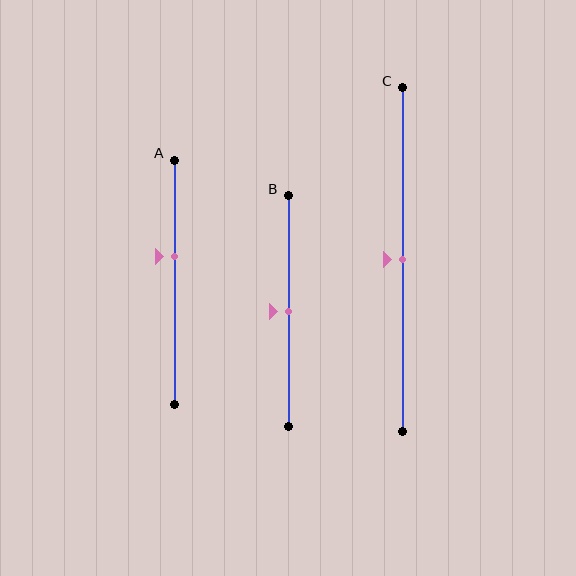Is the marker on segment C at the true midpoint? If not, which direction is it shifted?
Yes, the marker on segment C is at the true midpoint.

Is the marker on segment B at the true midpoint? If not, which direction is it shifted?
Yes, the marker on segment B is at the true midpoint.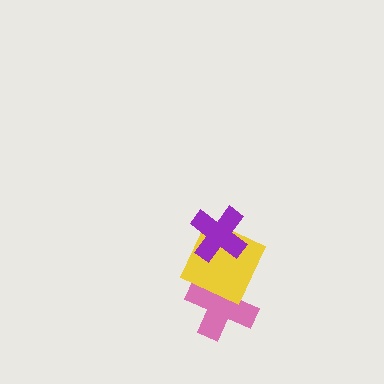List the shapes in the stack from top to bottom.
From top to bottom: the purple cross, the yellow square, the pink cross.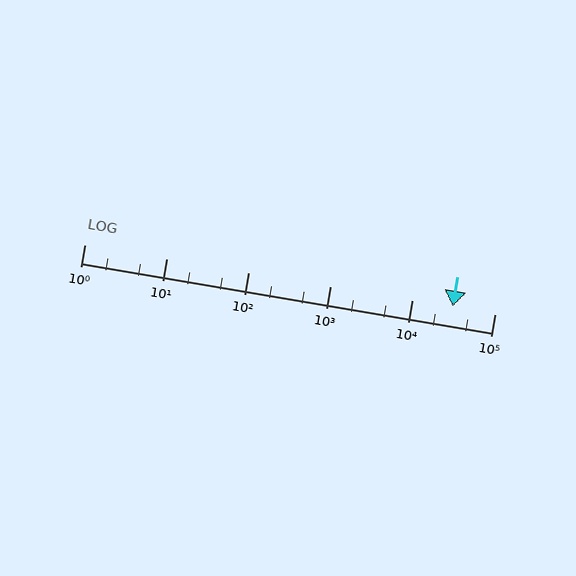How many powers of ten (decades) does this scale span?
The scale spans 5 decades, from 1 to 100000.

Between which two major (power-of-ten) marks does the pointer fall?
The pointer is between 10000 and 100000.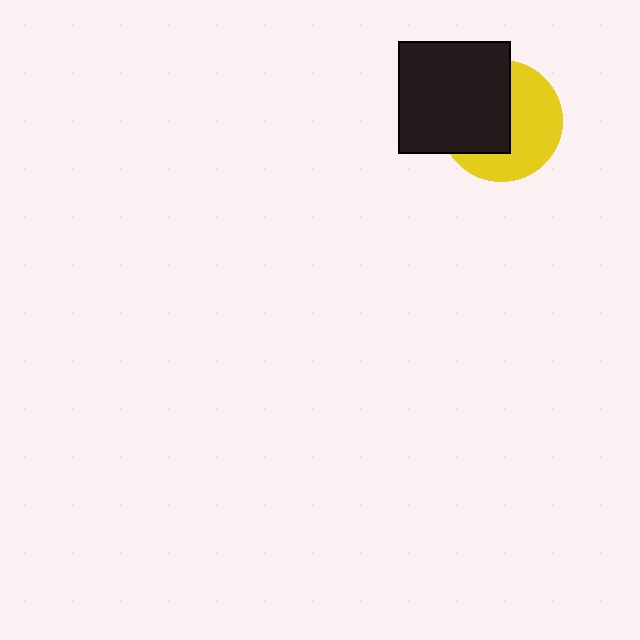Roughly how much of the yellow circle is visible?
About half of it is visible (roughly 51%).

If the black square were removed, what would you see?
You would see the complete yellow circle.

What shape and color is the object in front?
The object in front is a black square.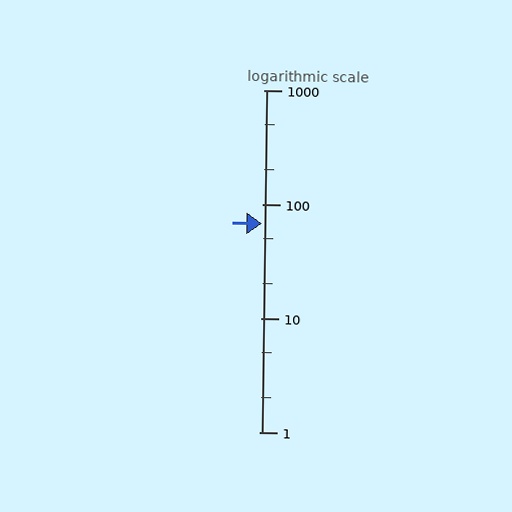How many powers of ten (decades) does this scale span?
The scale spans 3 decades, from 1 to 1000.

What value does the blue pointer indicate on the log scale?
The pointer indicates approximately 68.